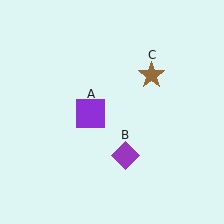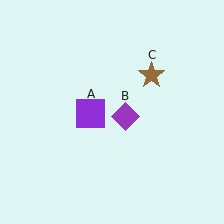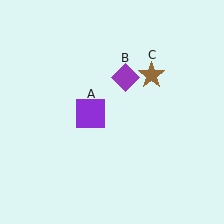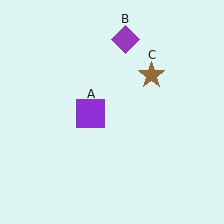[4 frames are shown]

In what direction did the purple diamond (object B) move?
The purple diamond (object B) moved up.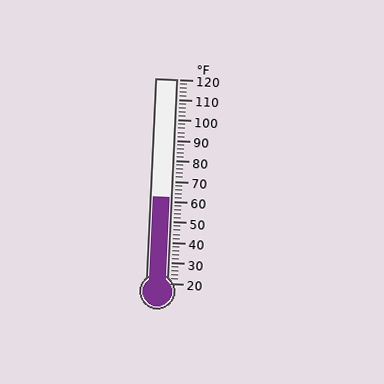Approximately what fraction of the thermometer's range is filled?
The thermometer is filled to approximately 40% of its range.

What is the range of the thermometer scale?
The thermometer scale ranges from 20°F to 120°F.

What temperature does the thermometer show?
The thermometer shows approximately 62°F.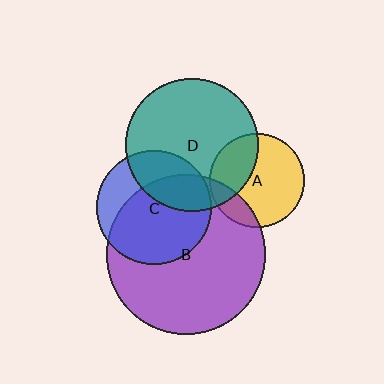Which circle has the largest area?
Circle B (purple).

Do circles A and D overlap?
Yes.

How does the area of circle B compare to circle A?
Approximately 2.8 times.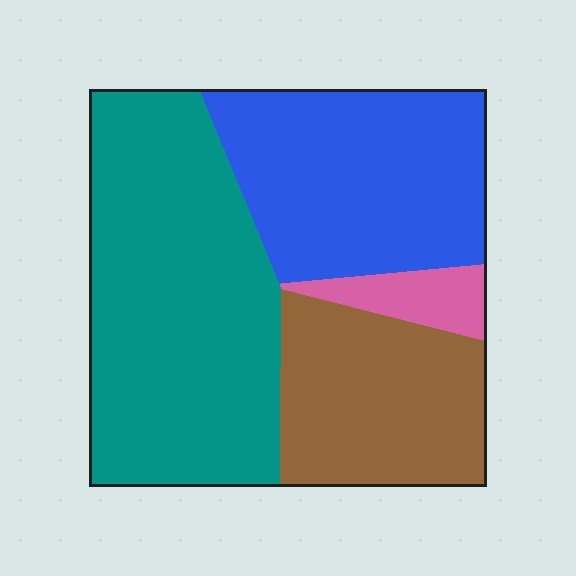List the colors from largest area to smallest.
From largest to smallest: teal, blue, brown, pink.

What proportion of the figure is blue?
Blue takes up between a quarter and a half of the figure.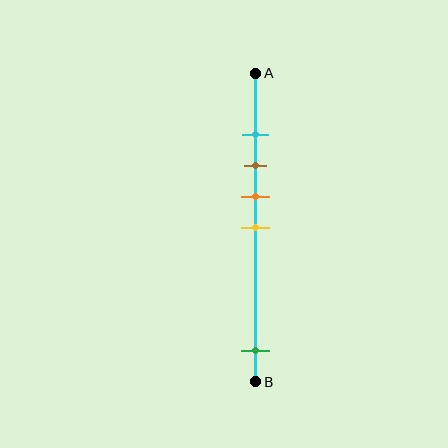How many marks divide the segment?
There are 5 marks dividing the segment.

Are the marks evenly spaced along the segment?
No, the marks are not evenly spaced.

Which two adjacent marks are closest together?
The cyan and brown marks are the closest adjacent pair.